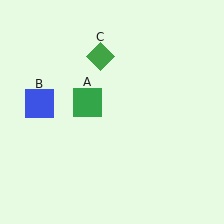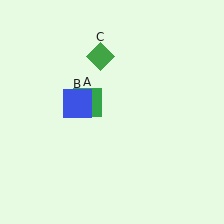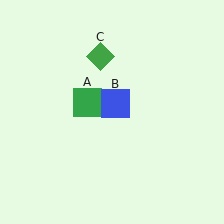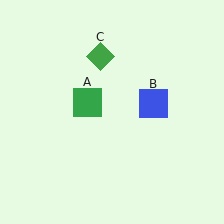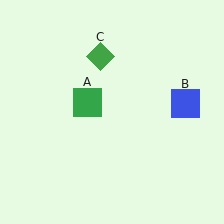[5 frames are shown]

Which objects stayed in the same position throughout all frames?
Green square (object A) and green diamond (object C) remained stationary.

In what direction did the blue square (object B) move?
The blue square (object B) moved right.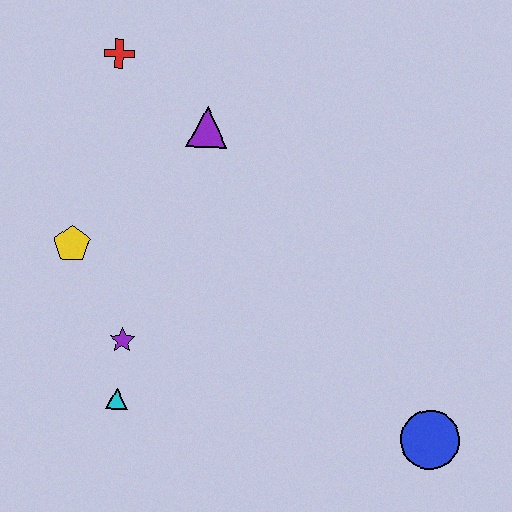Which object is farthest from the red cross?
The blue circle is farthest from the red cross.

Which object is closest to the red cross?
The purple triangle is closest to the red cross.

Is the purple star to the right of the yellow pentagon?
Yes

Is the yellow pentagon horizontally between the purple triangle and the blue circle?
No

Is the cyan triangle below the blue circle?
No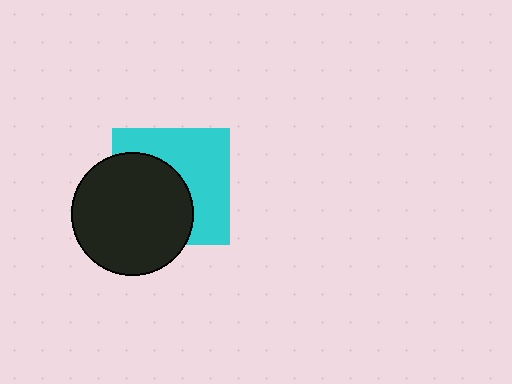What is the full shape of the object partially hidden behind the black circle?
The partially hidden object is a cyan square.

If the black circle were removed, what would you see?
You would see the complete cyan square.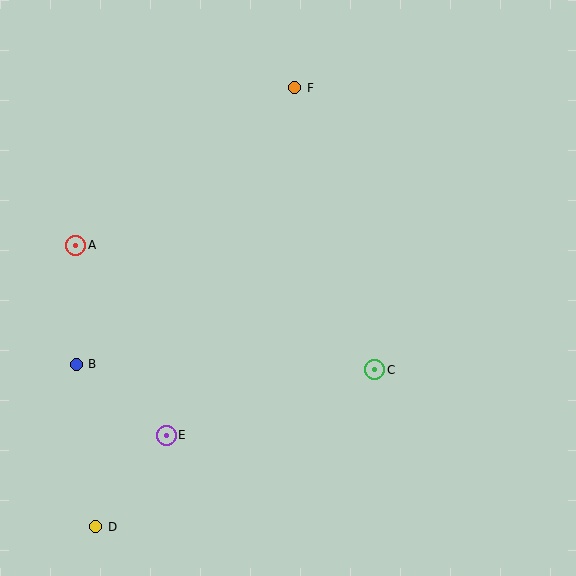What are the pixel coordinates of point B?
Point B is at (76, 364).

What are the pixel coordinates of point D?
Point D is at (96, 527).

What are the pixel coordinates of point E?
Point E is at (166, 435).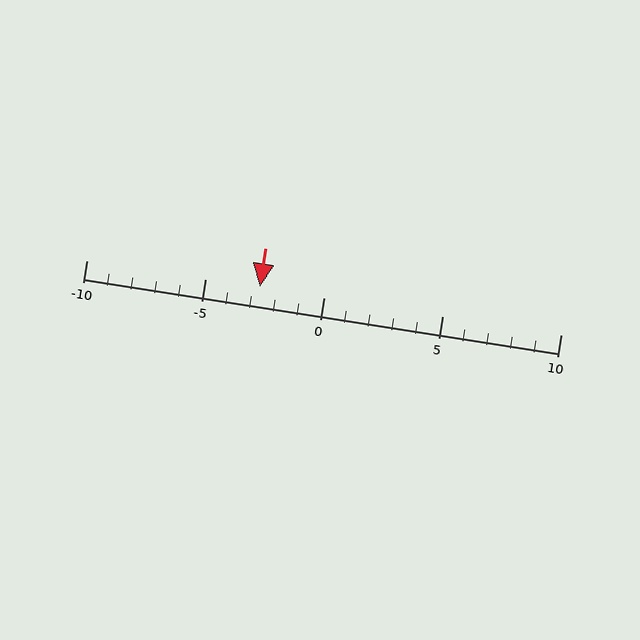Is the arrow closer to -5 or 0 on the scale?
The arrow is closer to -5.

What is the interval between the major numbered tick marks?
The major tick marks are spaced 5 units apart.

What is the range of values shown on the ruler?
The ruler shows values from -10 to 10.